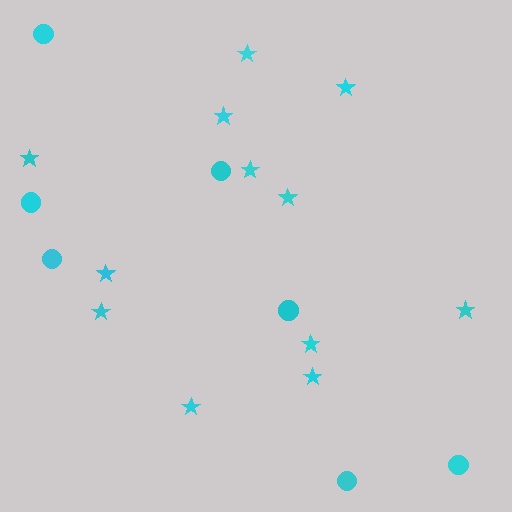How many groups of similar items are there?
There are 2 groups: one group of stars (12) and one group of circles (7).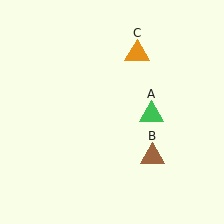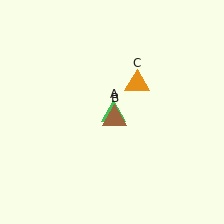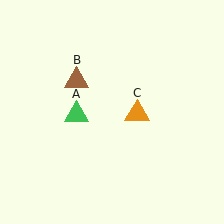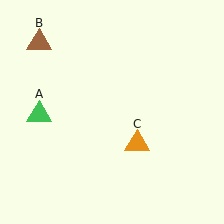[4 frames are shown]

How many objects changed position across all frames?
3 objects changed position: green triangle (object A), brown triangle (object B), orange triangle (object C).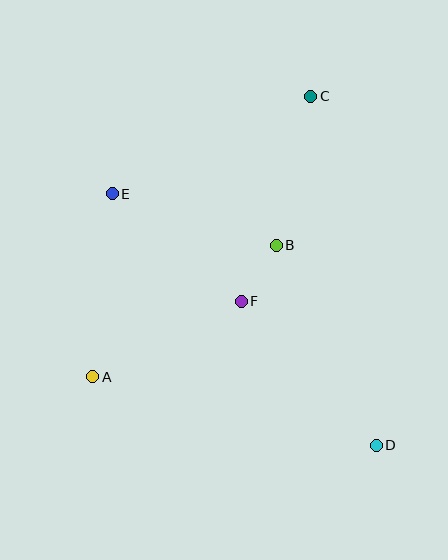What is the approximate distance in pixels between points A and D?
The distance between A and D is approximately 292 pixels.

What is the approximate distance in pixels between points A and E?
The distance between A and E is approximately 184 pixels.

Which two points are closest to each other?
Points B and F are closest to each other.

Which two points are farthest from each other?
Points D and E are farthest from each other.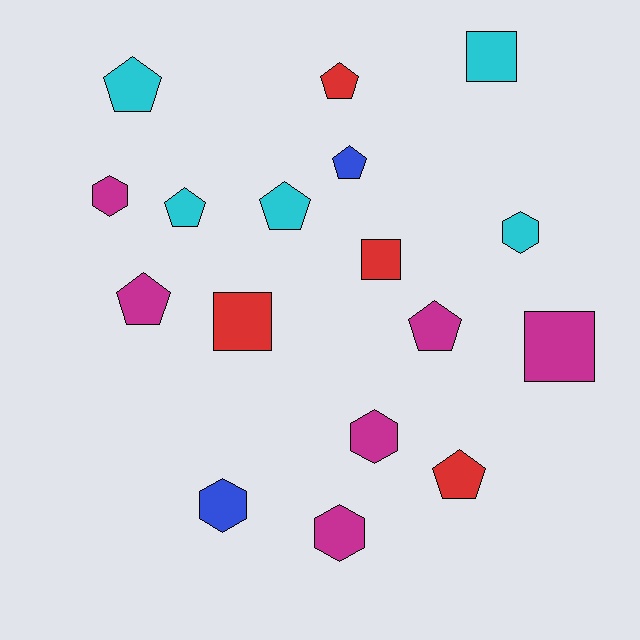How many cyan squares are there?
There is 1 cyan square.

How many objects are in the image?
There are 17 objects.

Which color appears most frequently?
Magenta, with 6 objects.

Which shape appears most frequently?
Pentagon, with 8 objects.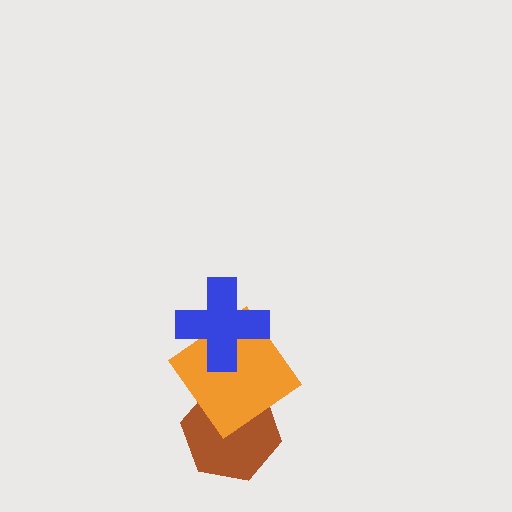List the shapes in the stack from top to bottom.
From top to bottom: the blue cross, the orange diamond, the brown hexagon.